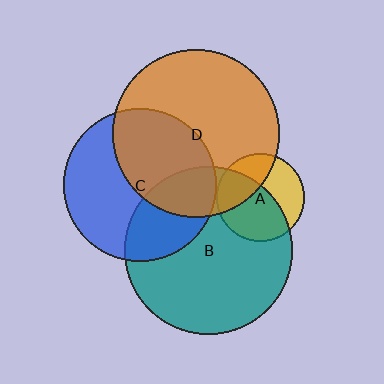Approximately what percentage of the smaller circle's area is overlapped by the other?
Approximately 35%.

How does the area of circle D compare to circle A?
Approximately 3.6 times.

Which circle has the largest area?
Circle B (teal).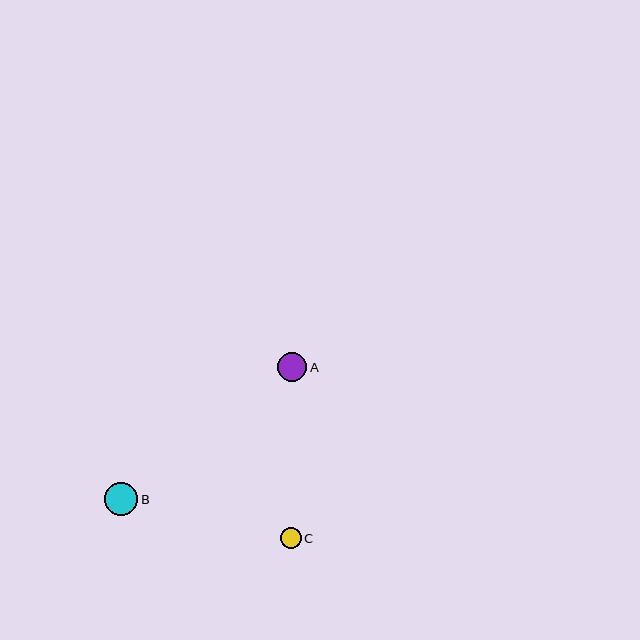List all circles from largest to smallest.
From largest to smallest: B, A, C.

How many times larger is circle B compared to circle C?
Circle B is approximately 1.6 times the size of circle C.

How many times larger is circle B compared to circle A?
Circle B is approximately 1.1 times the size of circle A.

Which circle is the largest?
Circle B is the largest with a size of approximately 33 pixels.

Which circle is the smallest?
Circle C is the smallest with a size of approximately 21 pixels.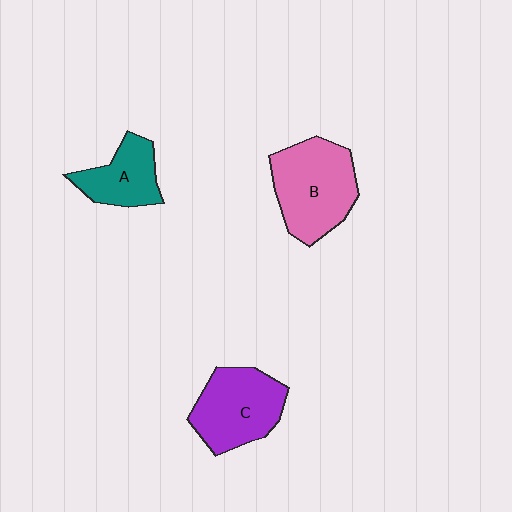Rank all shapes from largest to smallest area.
From largest to smallest: B (pink), C (purple), A (teal).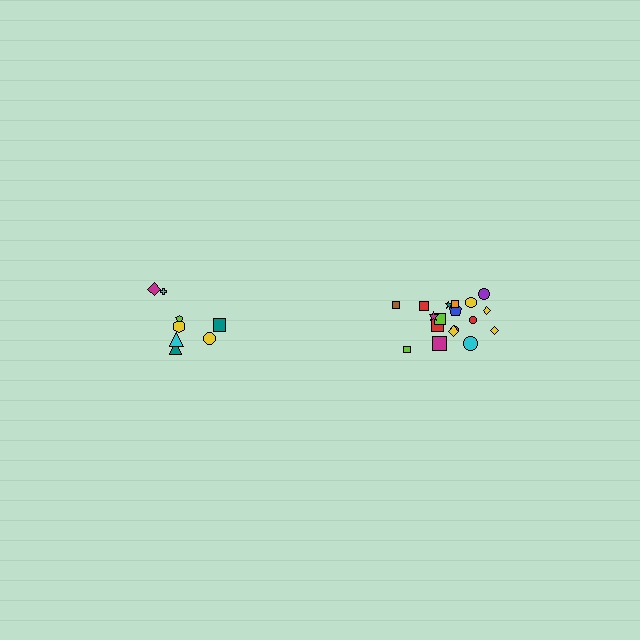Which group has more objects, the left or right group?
The right group.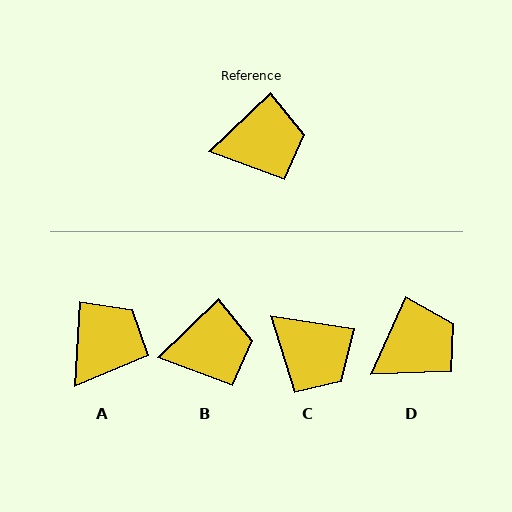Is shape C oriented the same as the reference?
No, it is off by about 52 degrees.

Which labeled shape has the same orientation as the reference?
B.